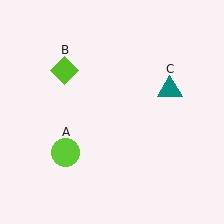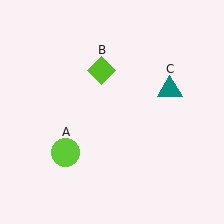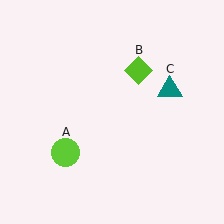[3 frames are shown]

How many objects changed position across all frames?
1 object changed position: lime diamond (object B).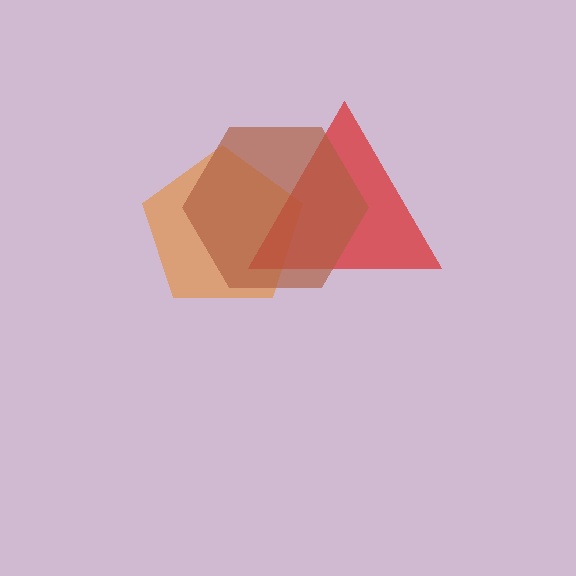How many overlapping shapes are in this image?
There are 3 overlapping shapes in the image.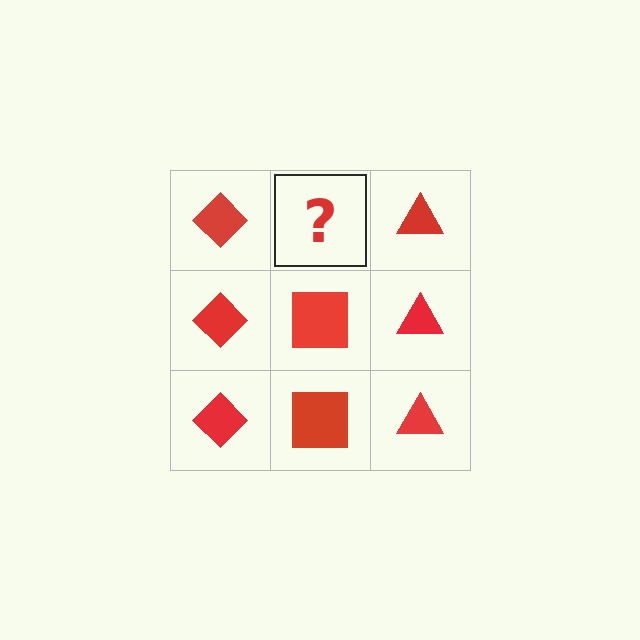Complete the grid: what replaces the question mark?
The question mark should be replaced with a red square.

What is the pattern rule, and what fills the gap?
The rule is that each column has a consistent shape. The gap should be filled with a red square.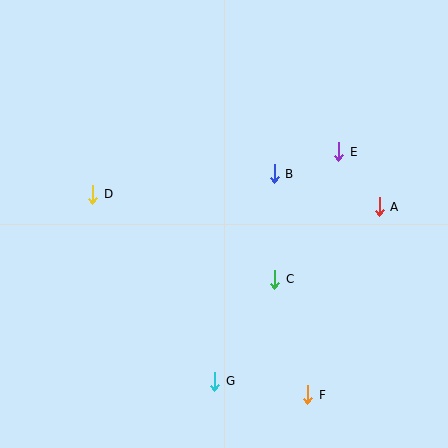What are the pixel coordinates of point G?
Point G is at (215, 381).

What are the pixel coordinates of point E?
Point E is at (339, 152).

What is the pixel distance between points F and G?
The distance between F and G is 94 pixels.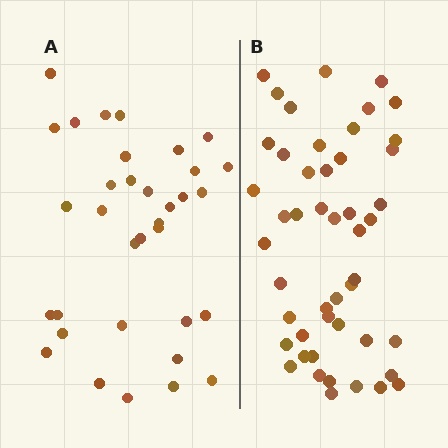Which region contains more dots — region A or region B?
Region B (the right region) has more dots.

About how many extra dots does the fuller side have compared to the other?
Region B has approximately 15 more dots than region A.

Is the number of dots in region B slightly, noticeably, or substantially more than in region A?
Region B has noticeably more, but not dramatically so. The ratio is roughly 1.4 to 1.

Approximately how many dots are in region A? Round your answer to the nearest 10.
About 30 dots. (The exact count is 34, which rounds to 30.)